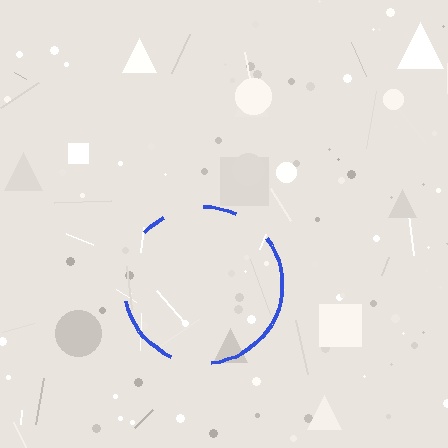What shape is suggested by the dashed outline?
The dashed outline suggests a circle.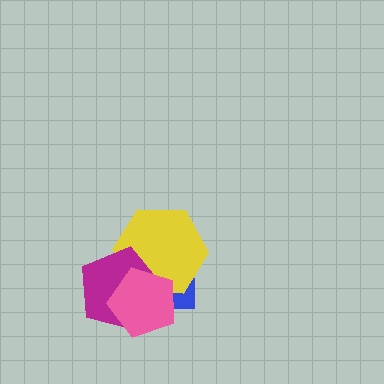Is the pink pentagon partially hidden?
No, no other shape covers it.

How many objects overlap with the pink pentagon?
3 objects overlap with the pink pentagon.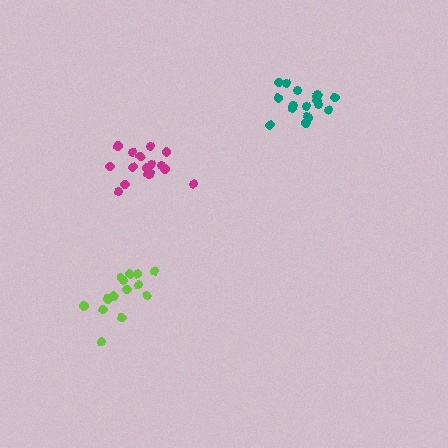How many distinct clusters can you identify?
There are 3 distinct clusters.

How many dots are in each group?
Group 1: 16 dots, Group 2: 14 dots, Group 3: 18 dots (48 total).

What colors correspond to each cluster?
The clusters are colored: magenta, lime, teal.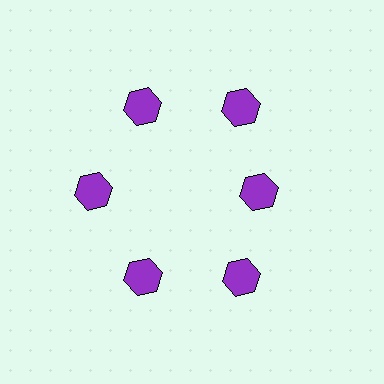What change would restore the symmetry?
The symmetry would be restored by moving it outward, back onto the ring so that all 6 hexagons sit at equal angles and equal distance from the center.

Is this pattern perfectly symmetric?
No. The 6 purple hexagons are arranged in a ring, but one element near the 3 o'clock position is pulled inward toward the center, breaking the 6-fold rotational symmetry.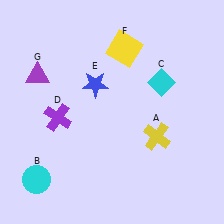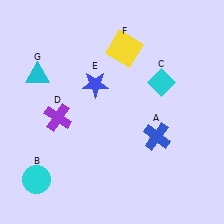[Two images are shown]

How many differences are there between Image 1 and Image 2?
There are 2 differences between the two images.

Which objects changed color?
A changed from yellow to blue. G changed from purple to cyan.